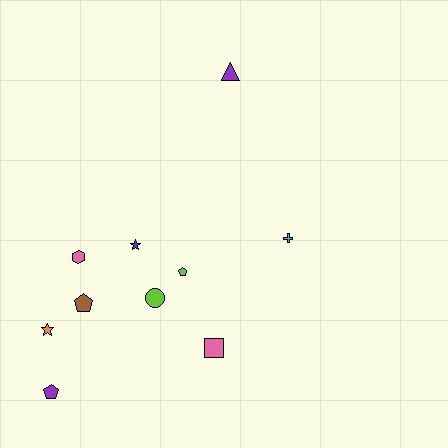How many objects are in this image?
There are 10 objects.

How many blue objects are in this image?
There is 1 blue object.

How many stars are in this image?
There are 2 stars.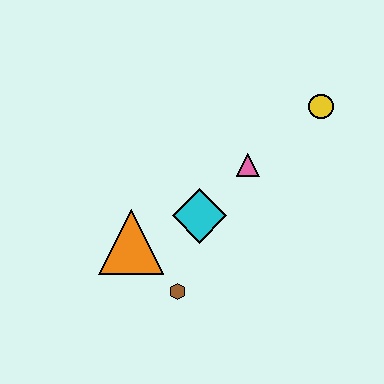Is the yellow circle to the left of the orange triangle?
No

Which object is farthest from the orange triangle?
The yellow circle is farthest from the orange triangle.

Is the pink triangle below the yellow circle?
Yes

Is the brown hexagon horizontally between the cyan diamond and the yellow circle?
No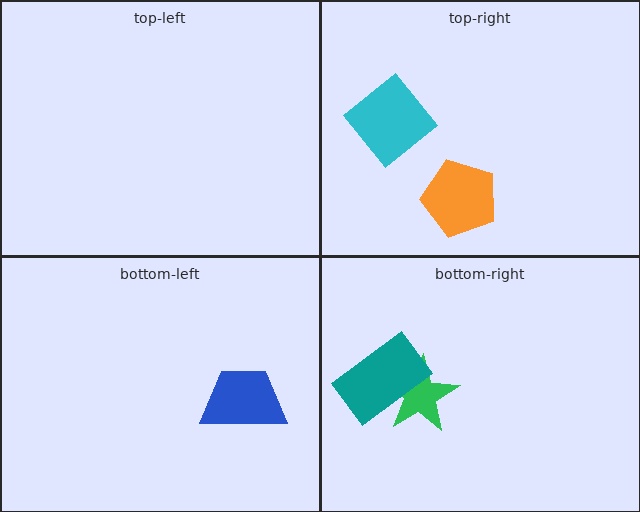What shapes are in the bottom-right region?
The green star, the teal rectangle.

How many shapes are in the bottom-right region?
2.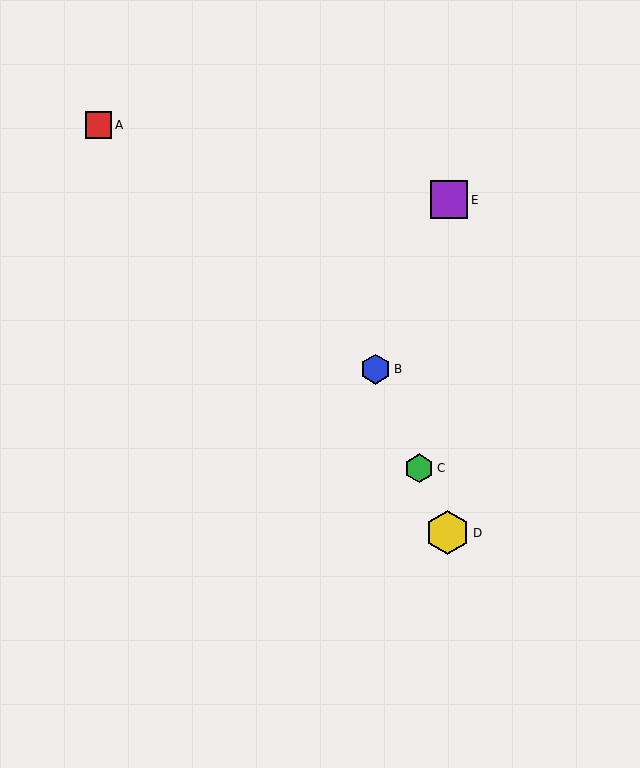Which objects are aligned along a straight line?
Objects B, C, D are aligned along a straight line.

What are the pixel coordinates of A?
Object A is at (99, 125).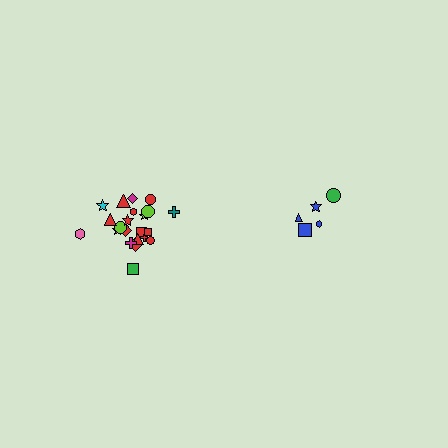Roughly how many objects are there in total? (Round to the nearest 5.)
Roughly 25 objects in total.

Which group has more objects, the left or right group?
The left group.